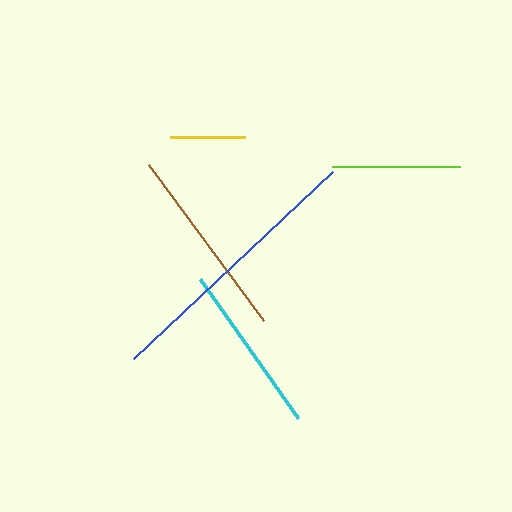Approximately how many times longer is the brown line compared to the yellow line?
The brown line is approximately 2.6 times the length of the yellow line.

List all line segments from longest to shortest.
From longest to shortest: blue, brown, cyan, lime, yellow.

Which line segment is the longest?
The blue line is the longest at approximately 273 pixels.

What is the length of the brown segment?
The brown segment is approximately 193 pixels long.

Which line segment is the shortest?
The yellow line is the shortest at approximately 75 pixels.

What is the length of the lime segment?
The lime segment is approximately 128 pixels long.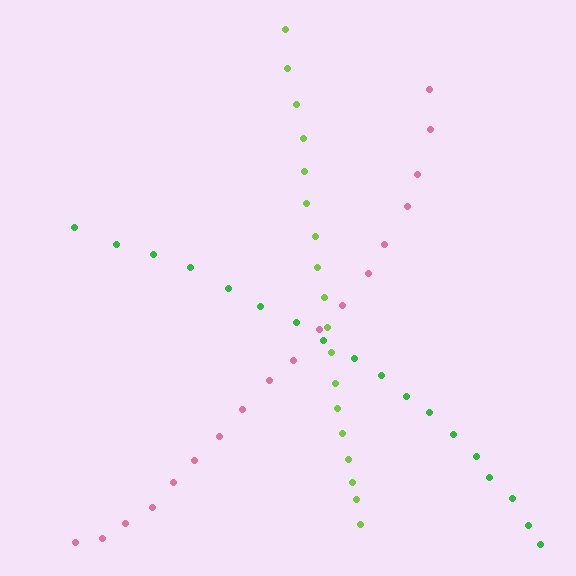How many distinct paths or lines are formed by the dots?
There are 3 distinct paths.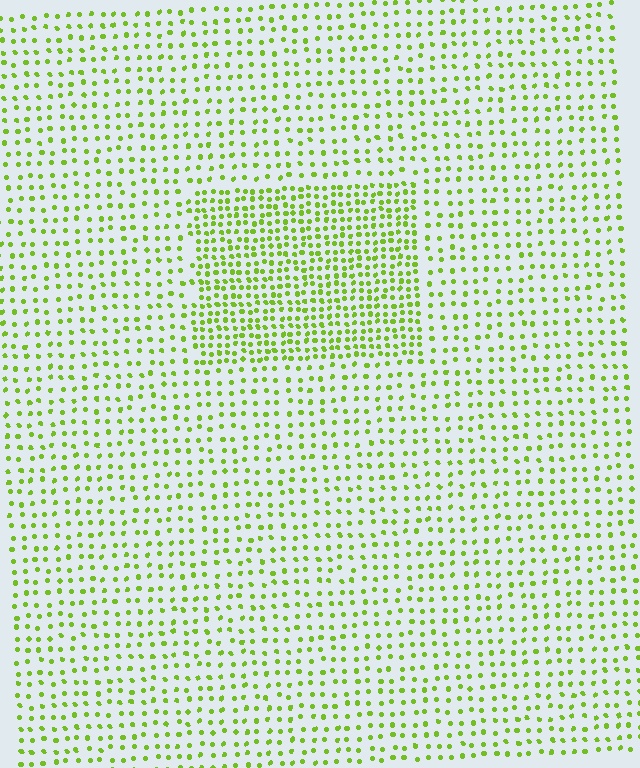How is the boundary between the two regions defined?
The boundary is defined by a change in element density (approximately 2.0x ratio). All elements are the same color, size, and shape.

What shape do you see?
I see a rectangle.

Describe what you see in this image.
The image contains small lime elements arranged at two different densities. A rectangle-shaped region is visible where the elements are more densely packed than the surrounding area.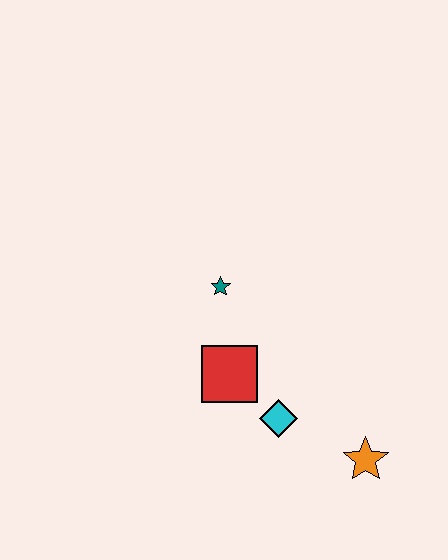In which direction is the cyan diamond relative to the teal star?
The cyan diamond is below the teal star.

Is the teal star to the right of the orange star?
No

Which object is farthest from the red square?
The orange star is farthest from the red square.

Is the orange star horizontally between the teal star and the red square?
No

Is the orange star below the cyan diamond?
Yes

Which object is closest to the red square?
The cyan diamond is closest to the red square.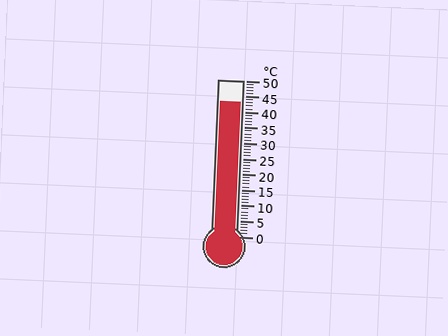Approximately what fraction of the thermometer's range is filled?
The thermometer is filled to approximately 85% of its range.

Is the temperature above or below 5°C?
The temperature is above 5°C.